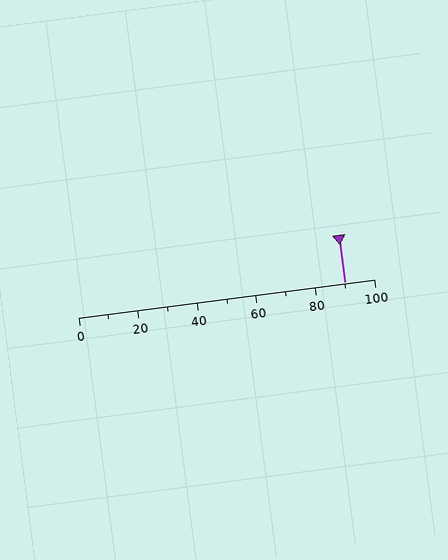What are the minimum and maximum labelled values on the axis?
The axis runs from 0 to 100.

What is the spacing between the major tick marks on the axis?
The major ticks are spaced 20 apart.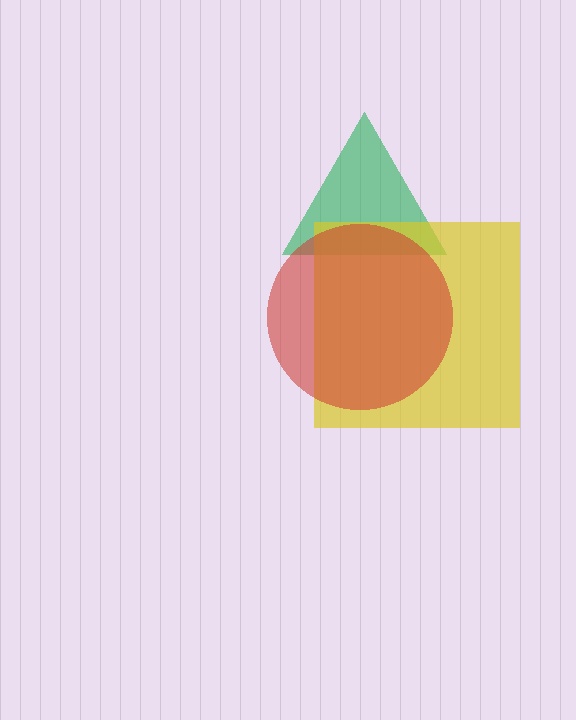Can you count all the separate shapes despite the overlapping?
Yes, there are 3 separate shapes.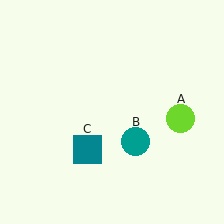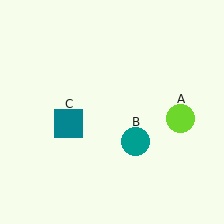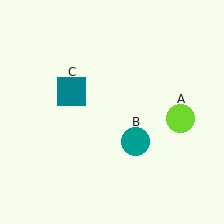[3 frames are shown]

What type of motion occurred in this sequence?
The teal square (object C) rotated clockwise around the center of the scene.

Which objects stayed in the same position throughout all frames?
Lime circle (object A) and teal circle (object B) remained stationary.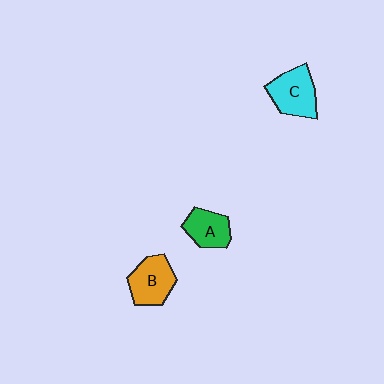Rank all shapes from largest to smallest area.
From largest to smallest: C (cyan), B (orange), A (green).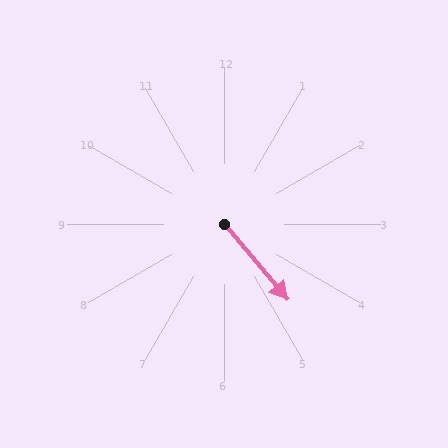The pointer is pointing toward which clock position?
Roughly 5 o'clock.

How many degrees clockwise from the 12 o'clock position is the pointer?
Approximately 140 degrees.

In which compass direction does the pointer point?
Southeast.